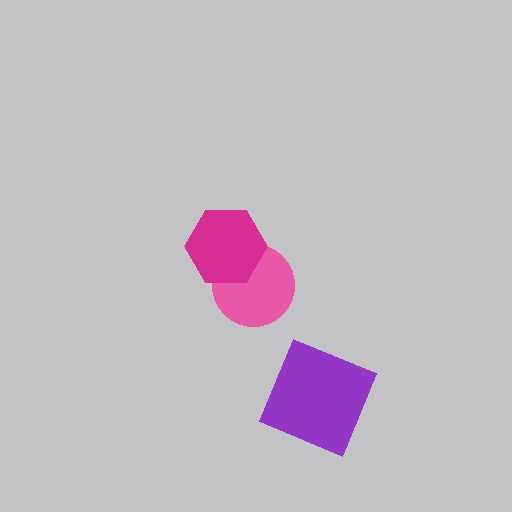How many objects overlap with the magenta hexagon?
1 object overlaps with the magenta hexagon.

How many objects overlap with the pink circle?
1 object overlaps with the pink circle.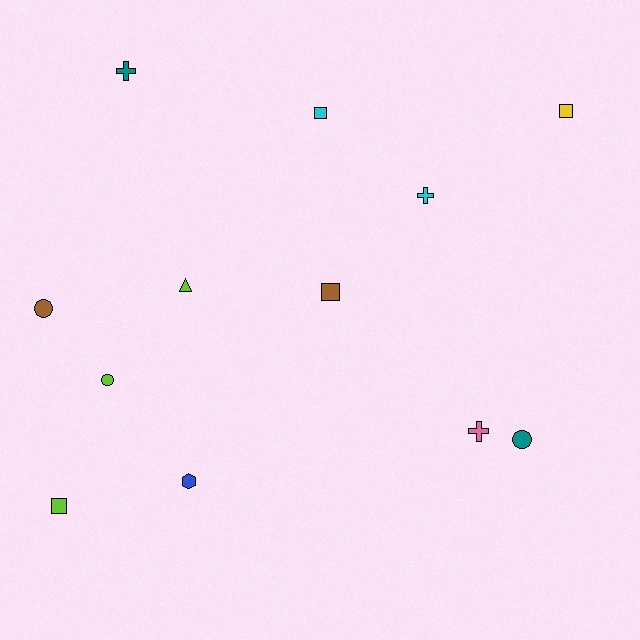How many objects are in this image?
There are 12 objects.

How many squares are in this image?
There are 4 squares.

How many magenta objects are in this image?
There are no magenta objects.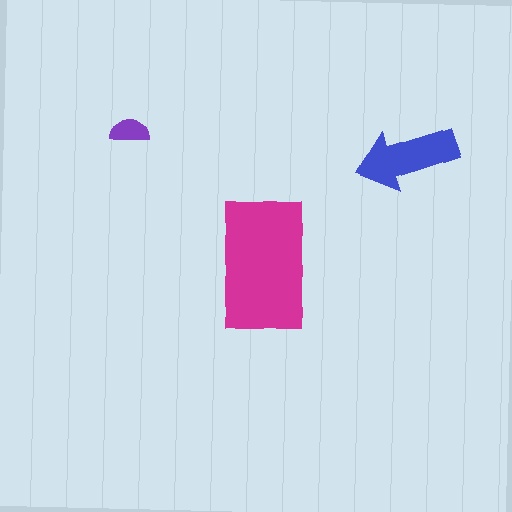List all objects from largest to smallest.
The magenta rectangle, the blue arrow, the purple semicircle.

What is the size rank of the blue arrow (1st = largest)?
2nd.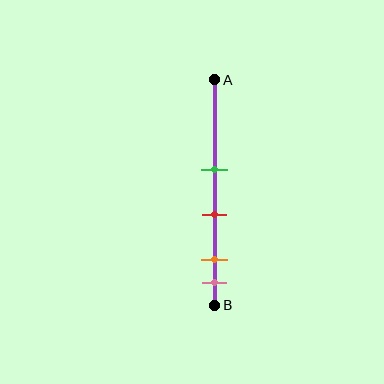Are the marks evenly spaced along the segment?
No, the marks are not evenly spaced.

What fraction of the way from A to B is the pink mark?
The pink mark is approximately 90% (0.9) of the way from A to B.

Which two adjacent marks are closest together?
The orange and pink marks are the closest adjacent pair.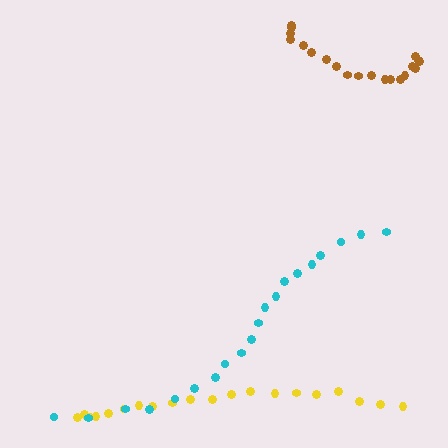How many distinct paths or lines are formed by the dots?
There are 3 distinct paths.